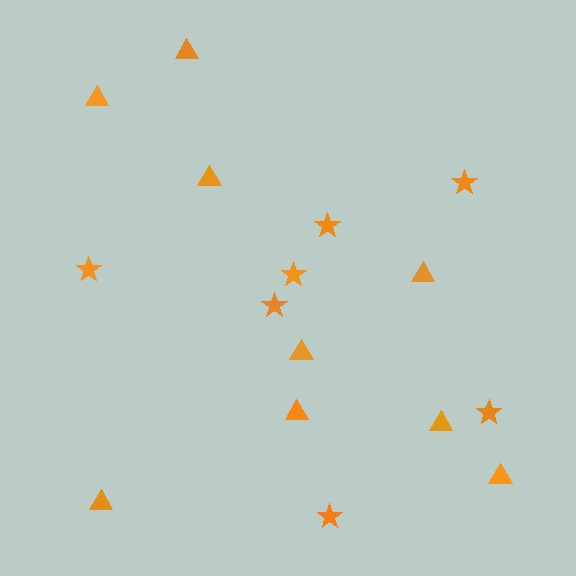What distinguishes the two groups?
There are 2 groups: one group of triangles (9) and one group of stars (7).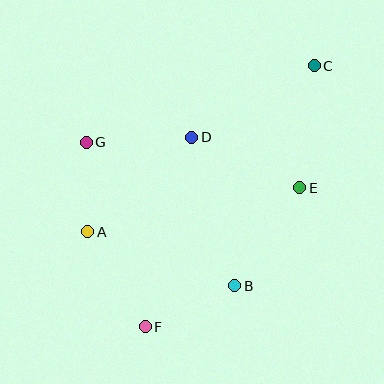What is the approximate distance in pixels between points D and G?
The distance between D and G is approximately 105 pixels.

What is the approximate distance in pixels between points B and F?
The distance between B and F is approximately 98 pixels.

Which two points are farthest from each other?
Points C and F are farthest from each other.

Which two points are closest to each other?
Points A and G are closest to each other.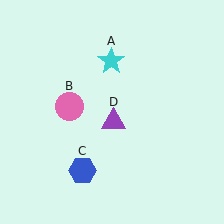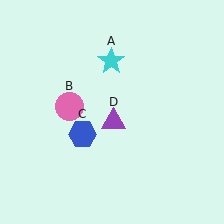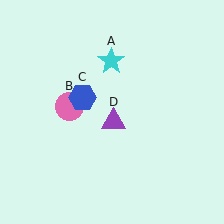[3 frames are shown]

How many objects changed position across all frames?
1 object changed position: blue hexagon (object C).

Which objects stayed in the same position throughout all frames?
Cyan star (object A) and pink circle (object B) and purple triangle (object D) remained stationary.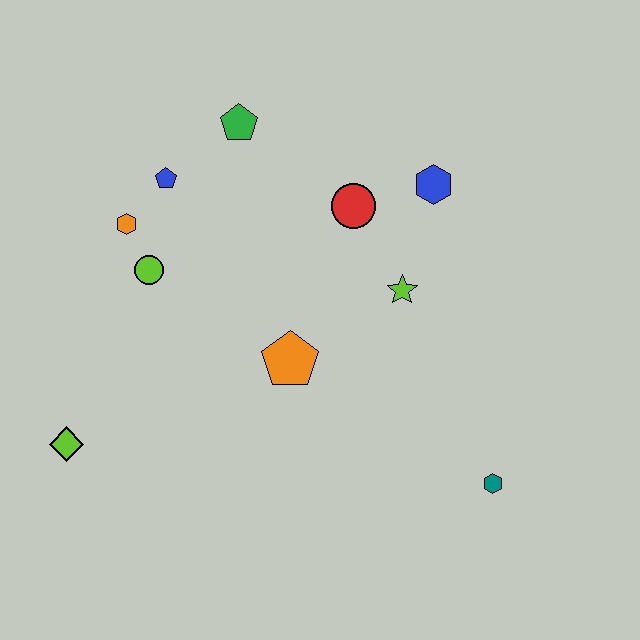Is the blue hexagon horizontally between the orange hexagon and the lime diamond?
No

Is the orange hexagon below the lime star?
No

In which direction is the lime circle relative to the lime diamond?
The lime circle is above the lime diamond.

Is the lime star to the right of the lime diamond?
Yes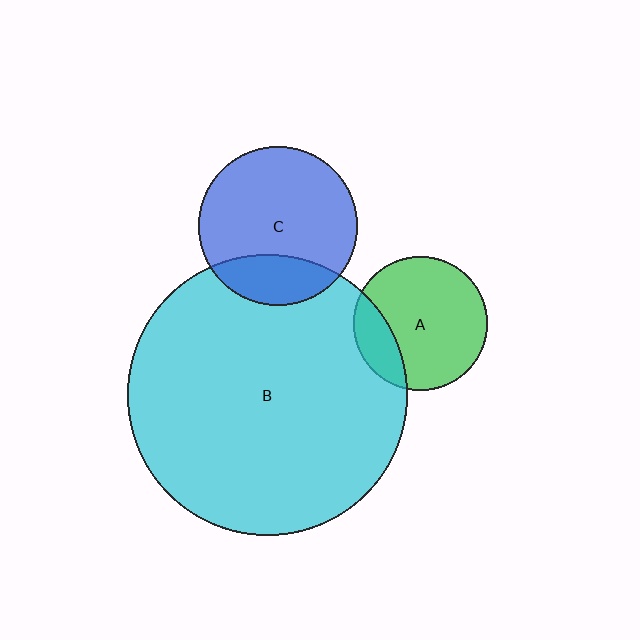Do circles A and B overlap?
Yes.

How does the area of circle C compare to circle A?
Approximately 1.4 times.